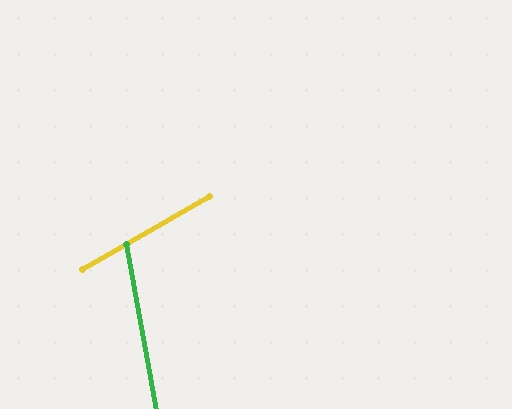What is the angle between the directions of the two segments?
Approximately 71 degrees.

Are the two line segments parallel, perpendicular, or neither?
Neither parallel nor perpendicular — they differ by about 71°.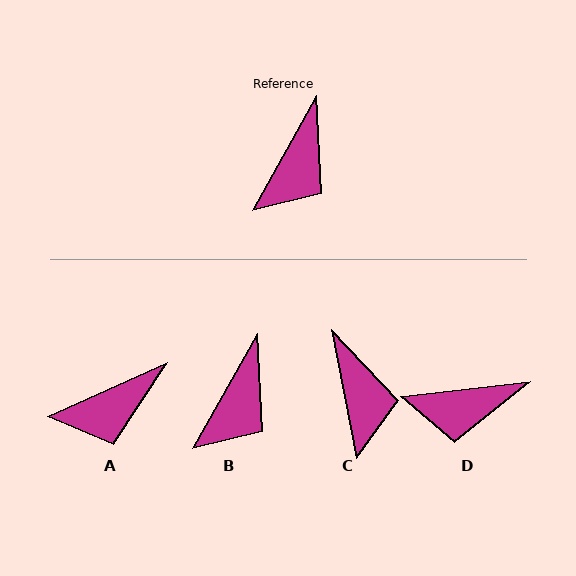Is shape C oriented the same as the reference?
No, it is off by about 40 degrees.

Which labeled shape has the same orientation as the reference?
B.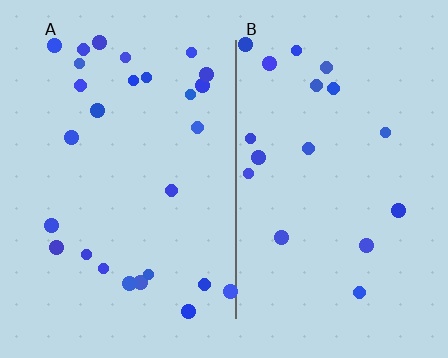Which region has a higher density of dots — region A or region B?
A (the left).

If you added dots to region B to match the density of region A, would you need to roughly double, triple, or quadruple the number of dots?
Approximately double.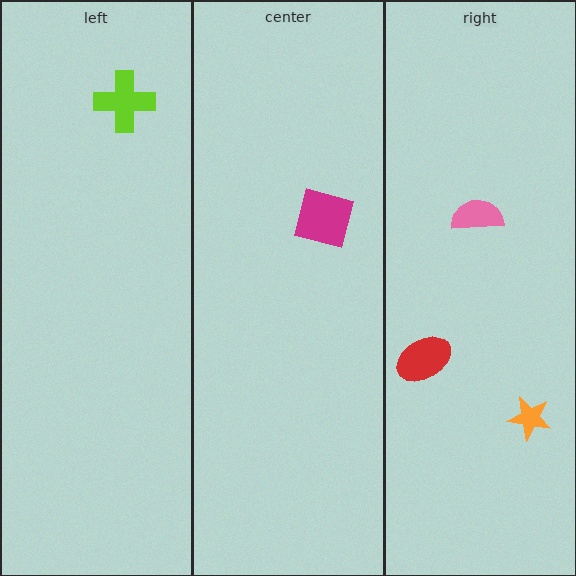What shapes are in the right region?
The orange star, the pink semicircle, the red ellipse.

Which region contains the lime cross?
The left region.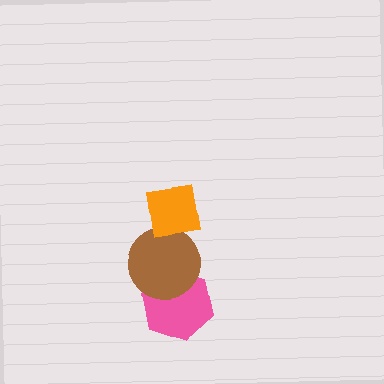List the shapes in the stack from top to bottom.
From top to bottom: the orange square, the brown circle, the pink hexagon.